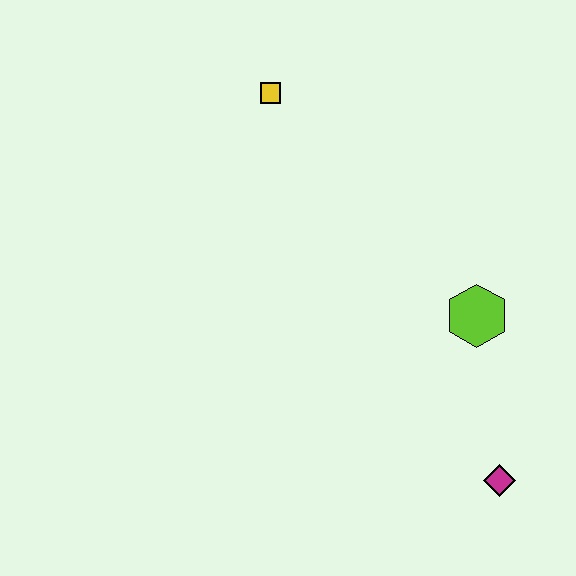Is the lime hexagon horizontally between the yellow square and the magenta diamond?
Yes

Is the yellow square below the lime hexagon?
No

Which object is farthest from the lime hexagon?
The yellow square is farthest from the lime hexagon.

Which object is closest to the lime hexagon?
The magenta diamond is closest to the lime hexagon.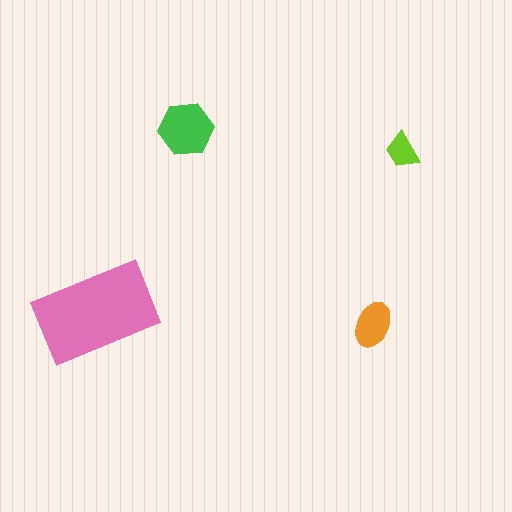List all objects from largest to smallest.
The pink rectangle, the green hexagon, the orange ellipse, the lime trapezoid.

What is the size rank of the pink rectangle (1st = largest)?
1st.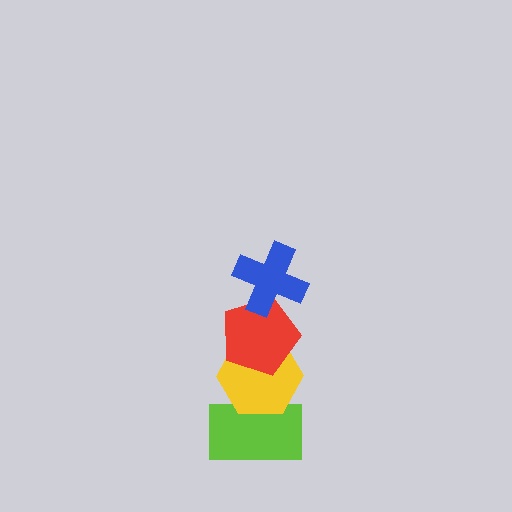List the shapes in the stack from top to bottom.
From top to bottom: the blue cross, the red pentagon, the yellow hexagon, the lime rectangle.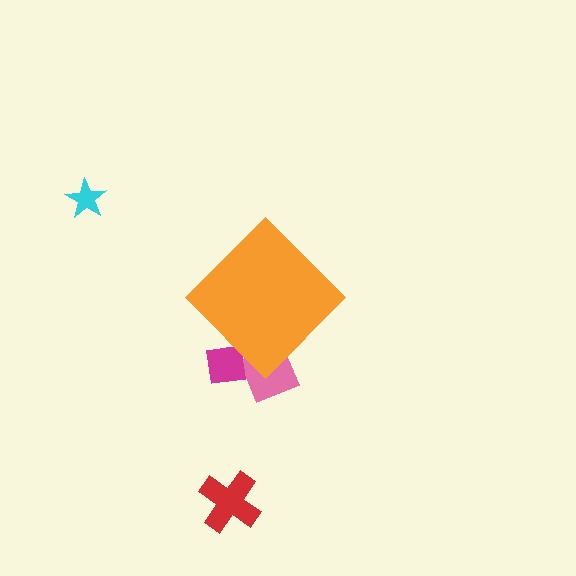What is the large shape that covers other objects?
An orange diamond.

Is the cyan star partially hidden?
No, the cyan star is fully visible.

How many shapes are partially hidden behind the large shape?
2 shapes are partially hidden.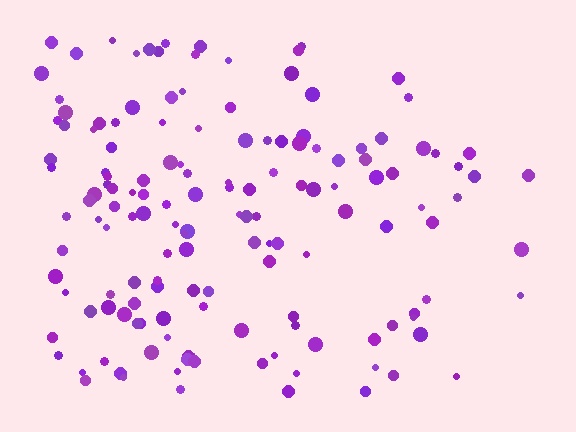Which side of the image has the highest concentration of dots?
The left.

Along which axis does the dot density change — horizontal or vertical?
Horizontal.